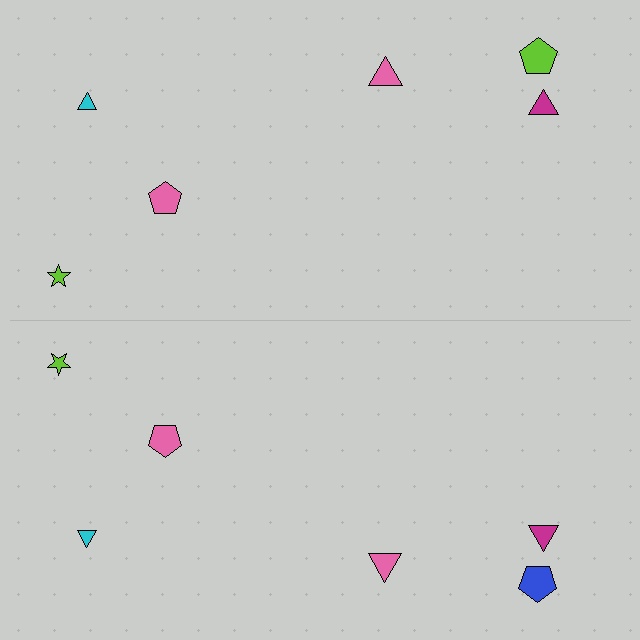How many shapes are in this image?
There are 12 shapes in this image.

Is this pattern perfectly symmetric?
No, the pattern is not perfectly symmetric. The blue pentagon on the bottom side breaks the symmetry — its mirror counterpart is lime.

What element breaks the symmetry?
The blue pentagon on the bottom side breaks the symmetry — its mirror counterpart is lime.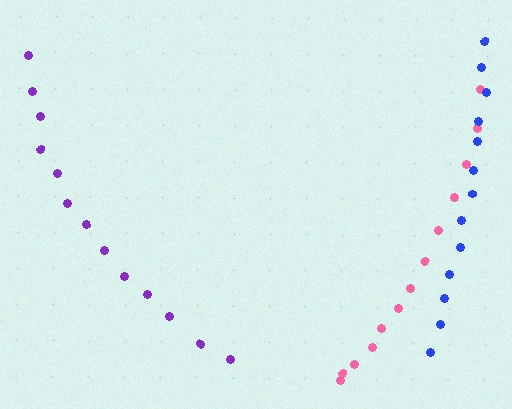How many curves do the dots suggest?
There are 3 distinct paths.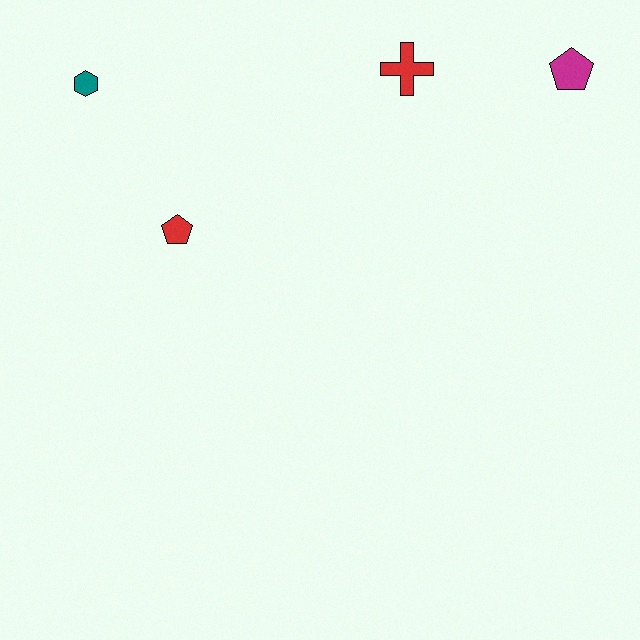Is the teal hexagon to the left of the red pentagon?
Yes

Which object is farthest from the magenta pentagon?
The teal hexagon is farthest from the magenta pentagon.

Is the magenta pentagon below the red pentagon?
No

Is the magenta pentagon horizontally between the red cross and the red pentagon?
No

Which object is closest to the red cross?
The magenta pentagon is closest to the red cross.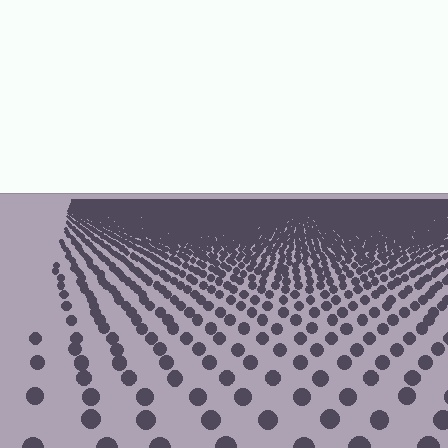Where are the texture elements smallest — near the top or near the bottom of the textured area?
Near the top.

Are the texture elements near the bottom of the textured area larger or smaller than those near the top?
Larger. Near the bottom, elements are closer to the viewer and appear at a bigger on-screen size.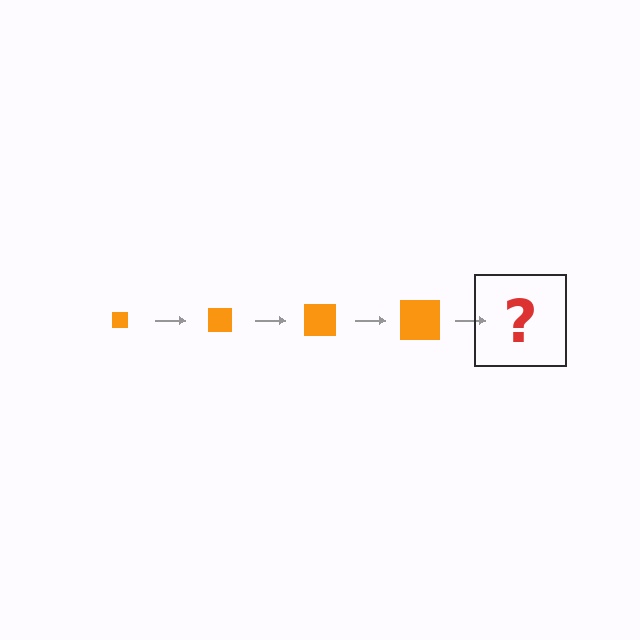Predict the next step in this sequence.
The next step is an orange square, larger than the previous one.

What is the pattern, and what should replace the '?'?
The pattern is that the square gets progressively larger each step. The '?' should be an orange square, larger than the previous one.